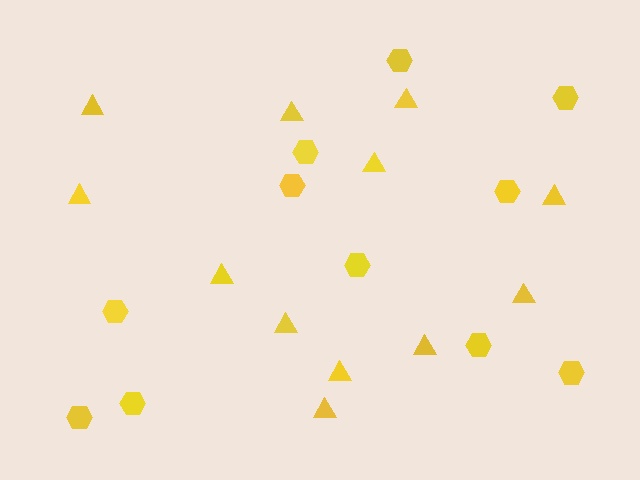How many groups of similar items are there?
There are 2 groups: one group of triangles (12) and one group of hexagons (11).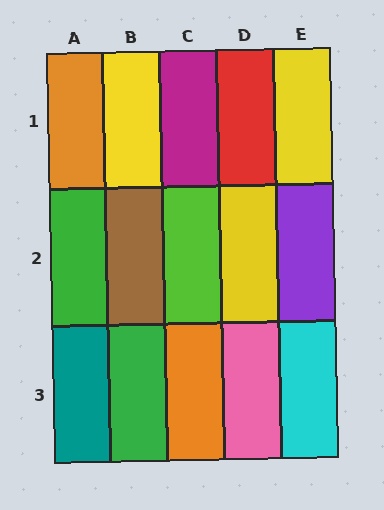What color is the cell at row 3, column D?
Pink.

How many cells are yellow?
3 cells are yellow.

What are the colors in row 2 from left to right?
Green, brown, lime, yellow, purple.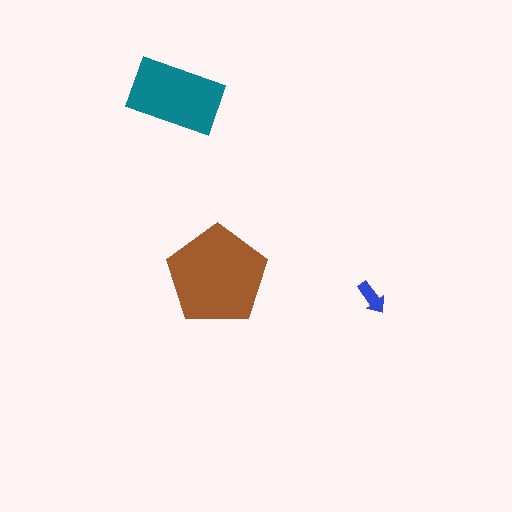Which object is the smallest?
The blue arrow.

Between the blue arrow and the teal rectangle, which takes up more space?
The teal rectangle.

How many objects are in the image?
There are 3 objects in the image.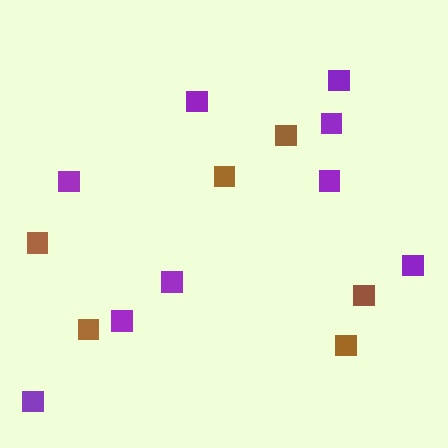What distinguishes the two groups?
There are 2 groups: one group of brown squares (6) and one group of purple squares (9).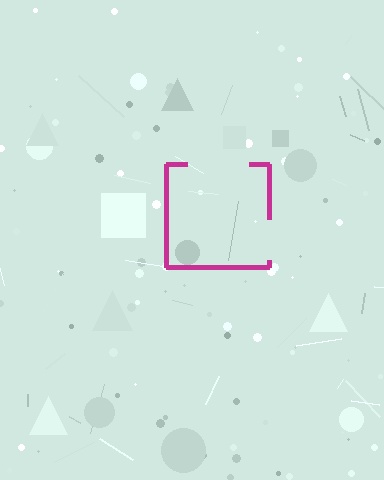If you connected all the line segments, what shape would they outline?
They would outline a square.